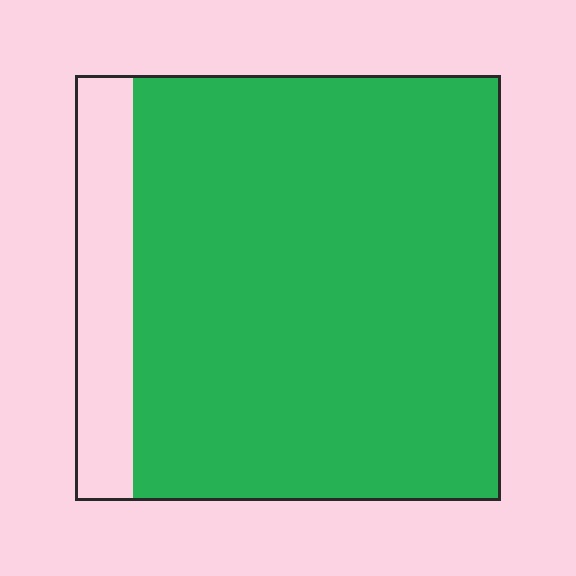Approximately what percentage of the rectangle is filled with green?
Approximately 85%.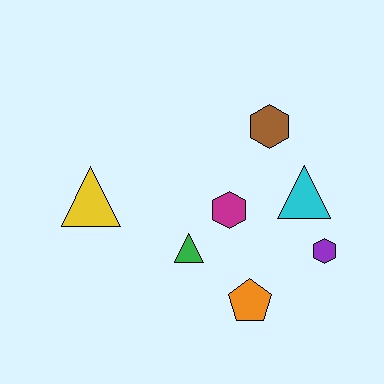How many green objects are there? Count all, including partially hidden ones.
There is 1 green object.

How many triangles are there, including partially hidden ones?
There are 3 triangles.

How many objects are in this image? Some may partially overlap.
There are 7 objects.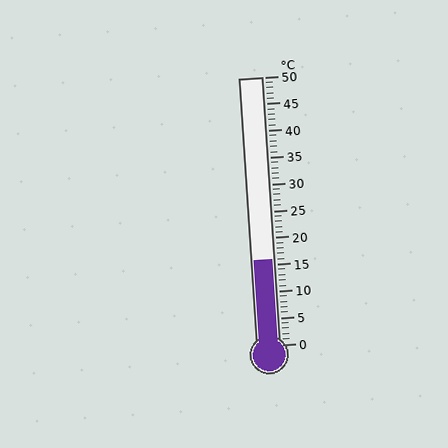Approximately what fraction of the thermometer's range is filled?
The thermometer is filled to approximately 30% of its range.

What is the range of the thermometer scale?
The thermometer scale ranges from 0°C to 50°C.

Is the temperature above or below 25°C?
The temperature is below 25°C.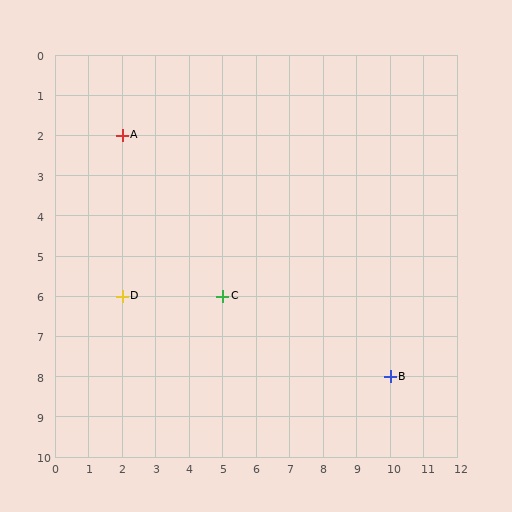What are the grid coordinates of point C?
Point C is at grid coordinates (5, 6).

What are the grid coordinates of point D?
Point D is at grid coordinates (2, 6).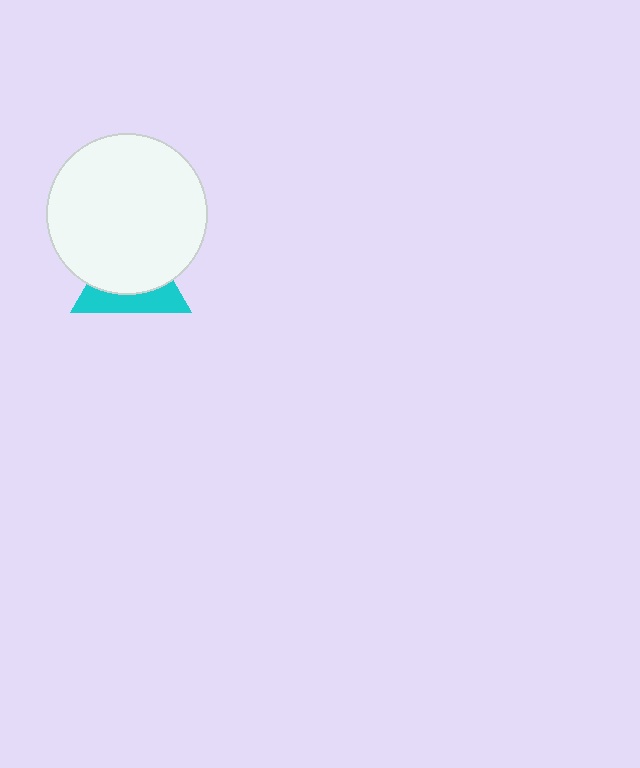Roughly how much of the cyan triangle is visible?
A small part of it is visible (roughly 39%).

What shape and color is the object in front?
The object in front is a white circle.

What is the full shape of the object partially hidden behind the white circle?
The partially hidden object is a cyan triangle.